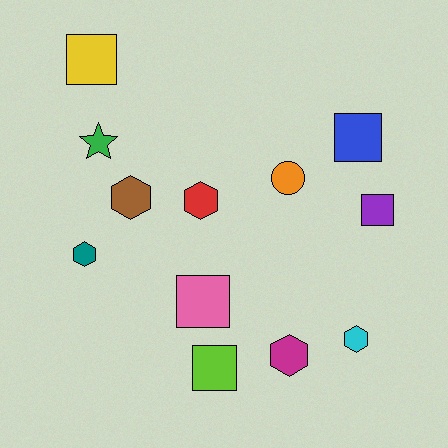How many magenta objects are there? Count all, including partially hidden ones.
There is 1 magenta object.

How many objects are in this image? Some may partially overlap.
There are 12 objects.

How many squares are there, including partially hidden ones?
There are 5 squares.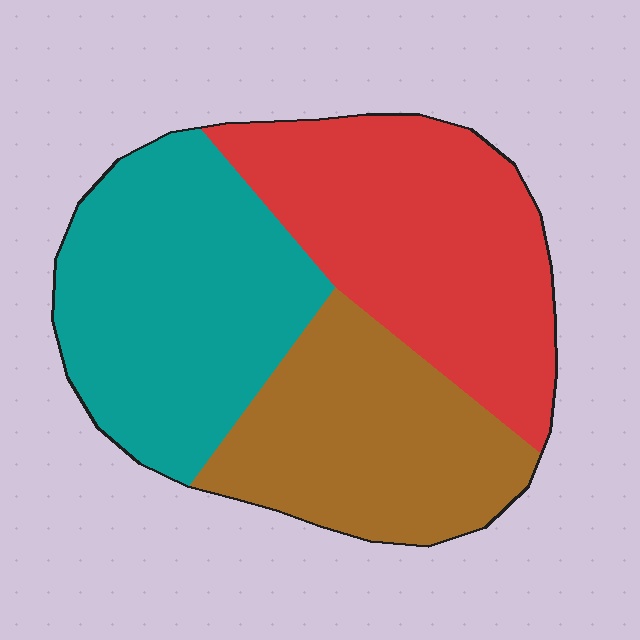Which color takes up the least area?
Brown, at roughly 30%.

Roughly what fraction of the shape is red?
Red takes up about three eighths (3/8) of the shape.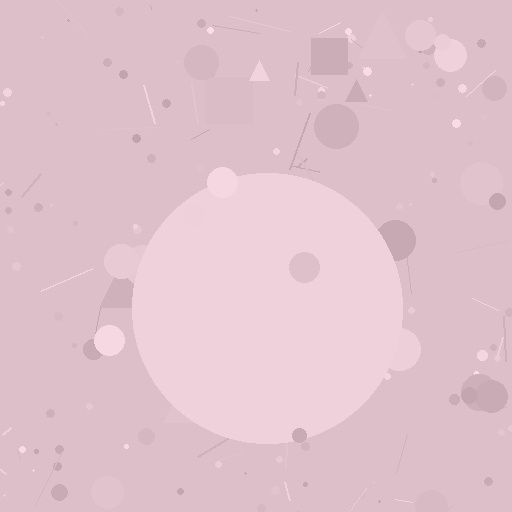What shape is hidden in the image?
A circle is hidden in the image.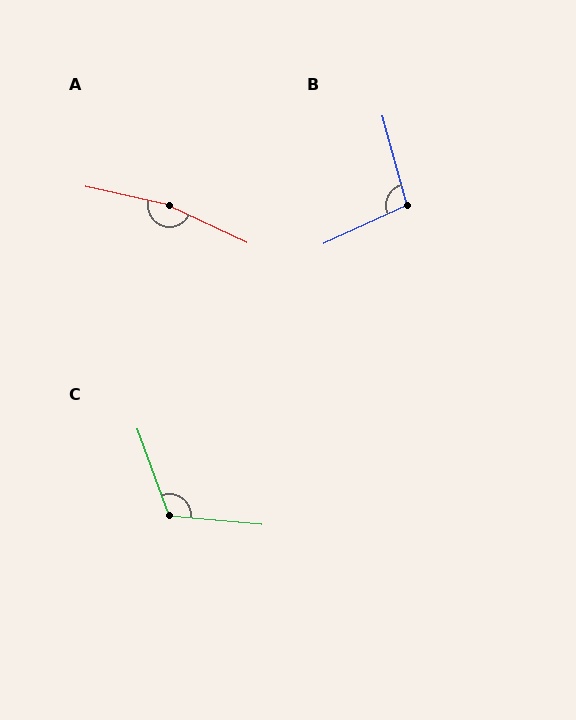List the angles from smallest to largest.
B (100°), C (115°), A (167°).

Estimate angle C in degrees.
Approximately 115 degrees.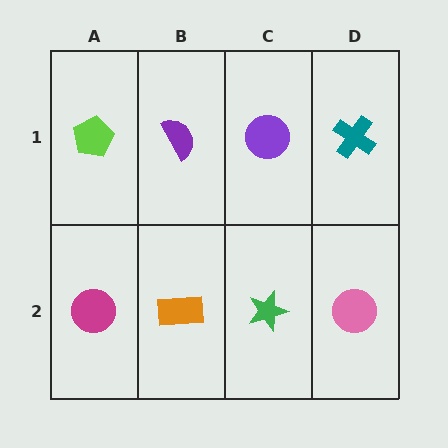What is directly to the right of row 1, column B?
A purple circle.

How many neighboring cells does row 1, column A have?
2.